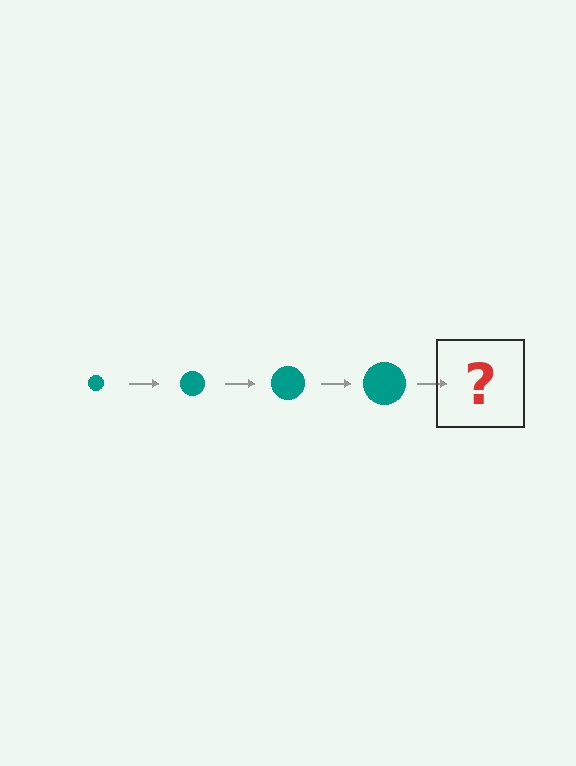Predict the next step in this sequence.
The next step is a teal circle, larger than the previous one.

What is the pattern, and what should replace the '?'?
The pattern is that the circle gets progressively larger each step. The '?' should be a teal circle, larger than the previous one.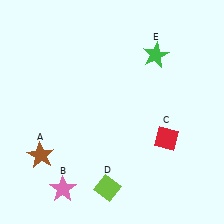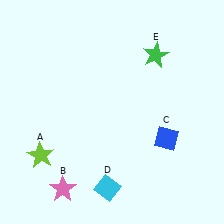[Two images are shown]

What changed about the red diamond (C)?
In Image 1, C is red. In Image 2, it changed to blue.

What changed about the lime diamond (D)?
In Image 1, D is lime. In Image 2, it changed to cyan.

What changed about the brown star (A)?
In Image 1, A is brown. In Image 2, it changed to lime.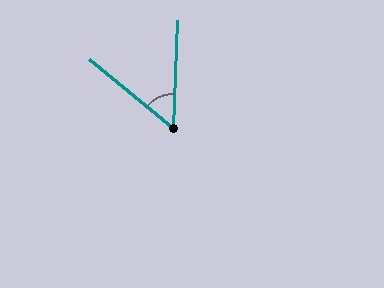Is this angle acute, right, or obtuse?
It is acute.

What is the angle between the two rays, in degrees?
Approximately 53 degrees.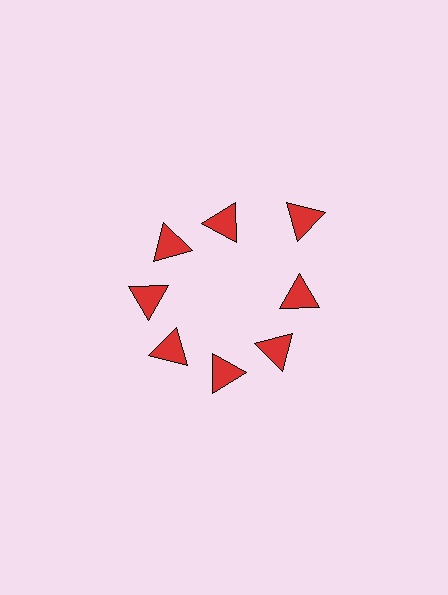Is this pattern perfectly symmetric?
No. The 8 red triangles are arranged in a ring, but one element near the 2 o'clock position is pushed outward from the center, breaking the 8-fold rotational symmetry.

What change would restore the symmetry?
The symmetry would be restored by moving it inward, back onto the ring so that all 8 triangles sit at equal angles and equal distance from the center.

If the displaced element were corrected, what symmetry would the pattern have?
It would have 8-fold rotational symmetry — the pattern would map onto itself every 45 degrees.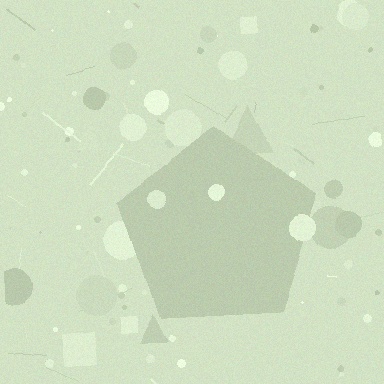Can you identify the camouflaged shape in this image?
The camouflaged shape is a pentagon.